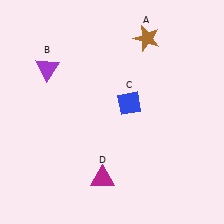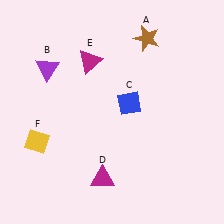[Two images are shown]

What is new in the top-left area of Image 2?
A magenta triangle (E) was added in the top-left area of Image 2.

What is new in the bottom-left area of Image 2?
A yellow diamond (F) was added in the bottom-left area of Image 2.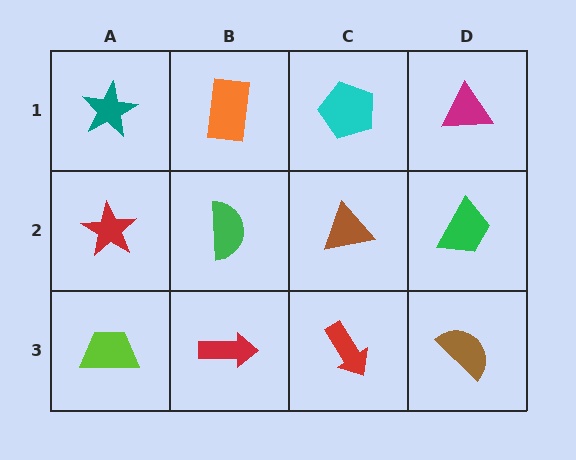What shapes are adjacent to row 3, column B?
A green semicircle (row 2, column B), a lime trapezoid (row 3, column A), a red arrow (row 3, column C).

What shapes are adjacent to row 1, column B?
A green semicircle (row 2, column B), a teal star (row 1, column A), a cyan pentagon (row 1, column C).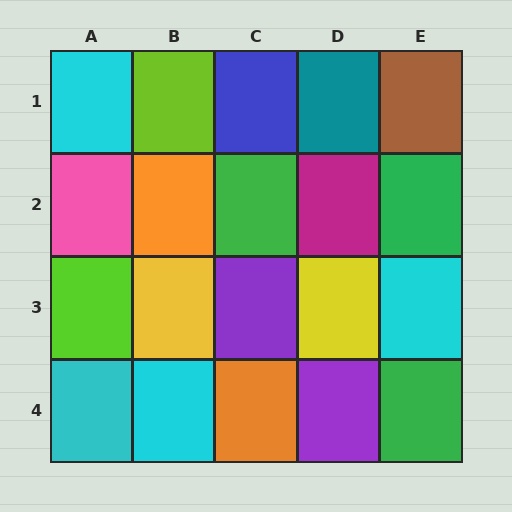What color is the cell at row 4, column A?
Cyan.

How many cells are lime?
2 cells are lime.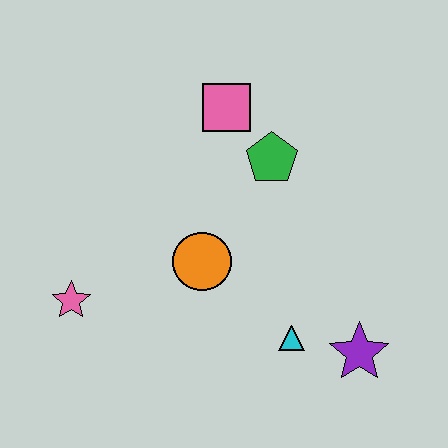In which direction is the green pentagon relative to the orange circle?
The green pentagon is above the orange circle.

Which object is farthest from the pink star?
The purple star is farthest from the pink star.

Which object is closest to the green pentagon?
The pink square is closest to the green pentagon.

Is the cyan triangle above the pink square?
No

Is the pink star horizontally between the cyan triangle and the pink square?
No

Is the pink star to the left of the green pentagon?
Yes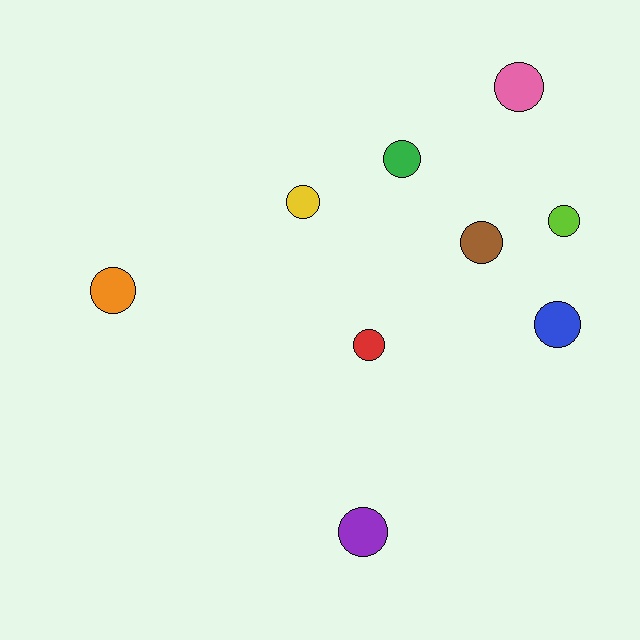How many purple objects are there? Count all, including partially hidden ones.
There is 1 purple object.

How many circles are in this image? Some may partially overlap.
There are 9 circles.